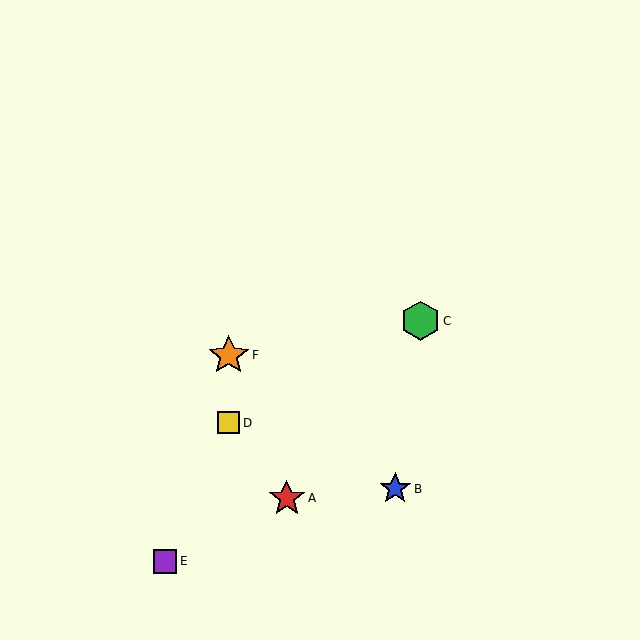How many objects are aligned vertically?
2 objects (D, F) are aligned vertically.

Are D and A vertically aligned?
No, D is at x≈229 and A is at x≈287.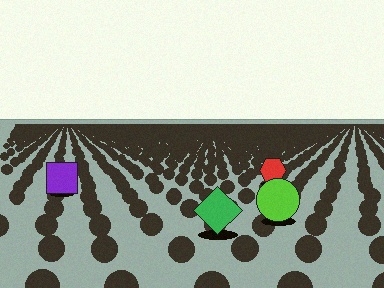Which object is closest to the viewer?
The green diamond is closest. The texture marks near it are larger and more spread out.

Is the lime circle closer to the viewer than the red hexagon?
Yes. The lime circle is closer — you can tell from the texture gradient: the ground texture is coarser near it.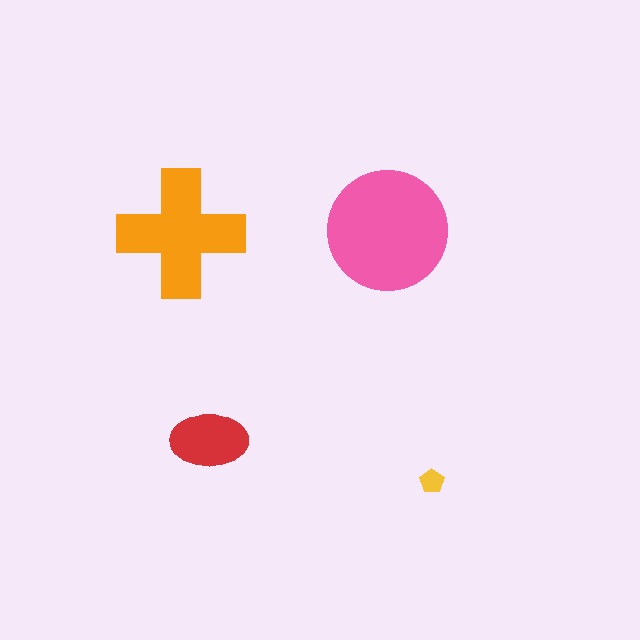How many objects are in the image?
There are 4 objects in the image.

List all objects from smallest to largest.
The yellow pentagon, the red ellipse, the orange cross, the pink circle.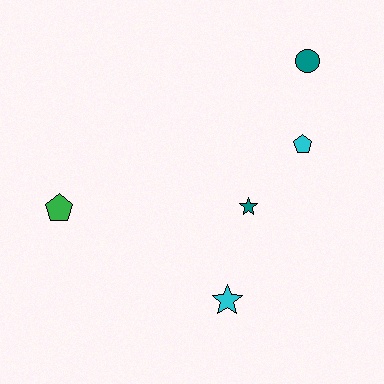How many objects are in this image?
There are 5 objects.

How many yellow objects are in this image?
There are no yellow objects.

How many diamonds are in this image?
There are no diamonds.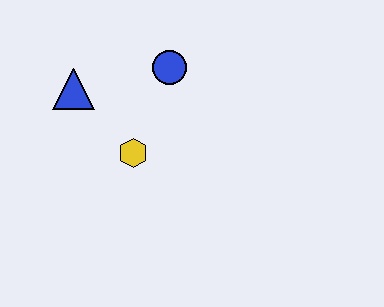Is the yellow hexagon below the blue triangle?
Yes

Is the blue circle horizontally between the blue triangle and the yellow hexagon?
No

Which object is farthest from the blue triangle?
The blue circle is farthest from the blue triangle.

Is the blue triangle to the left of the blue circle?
Yes